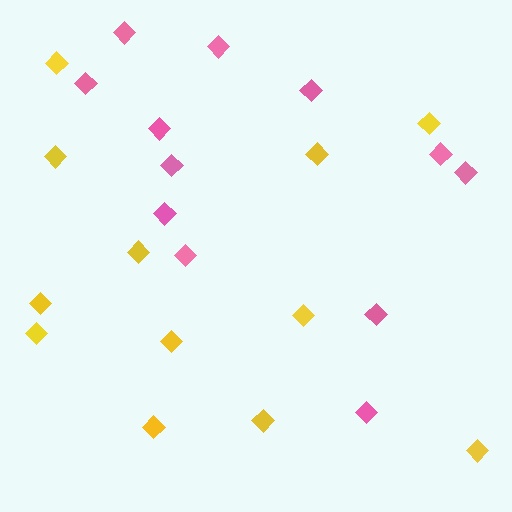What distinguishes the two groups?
There are 2 groups: one group of yellow diamonds (12) and one group of pink diamonds (12).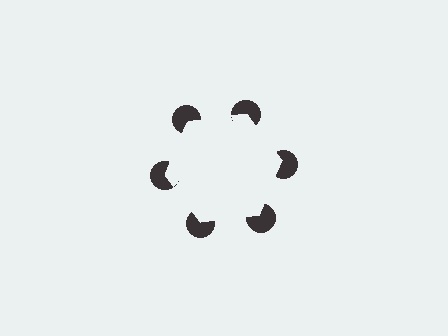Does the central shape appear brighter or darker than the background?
It typically appears slightly brighter than the background, even though no actual brightness change is drawn.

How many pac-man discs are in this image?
There are 6 — one at each vertex of the illusory hexagon.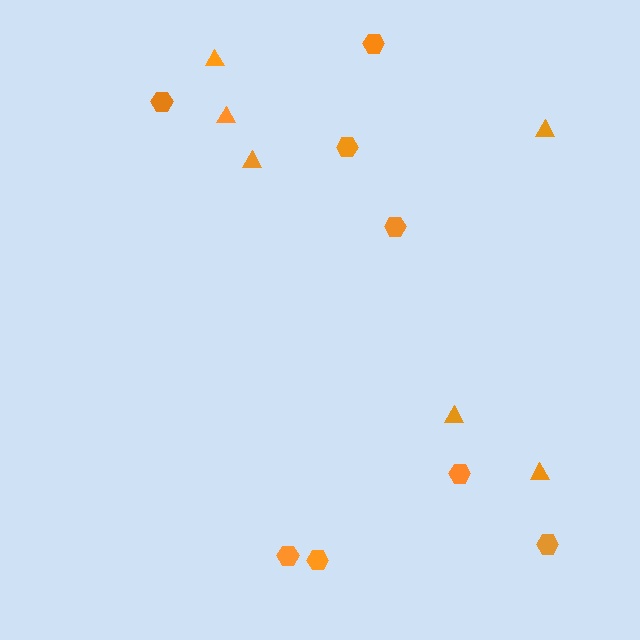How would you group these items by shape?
There are 2 groups: one group of triangles (6) and one group of hexagons (8).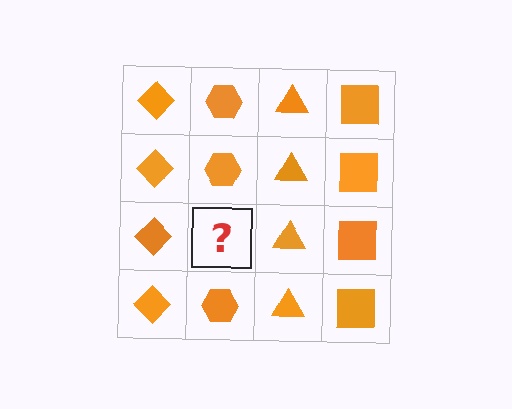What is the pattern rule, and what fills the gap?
The rule is that each column has a consistent shape. The gap should be filled with an orange hexagon.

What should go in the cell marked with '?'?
The missing cell should contain an orange hexagon.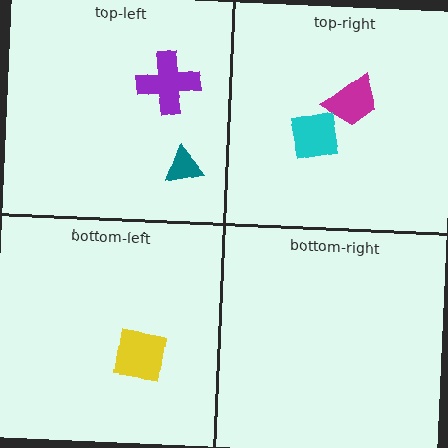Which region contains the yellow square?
The bottom-left region.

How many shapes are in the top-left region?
2.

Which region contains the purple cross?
The top-left region.